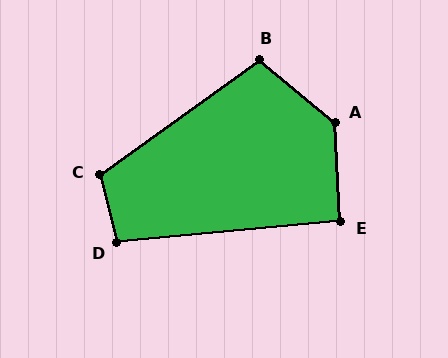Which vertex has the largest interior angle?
A, at approximately 133 degrees.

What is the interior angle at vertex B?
Approximately 105 degrees (obtuse).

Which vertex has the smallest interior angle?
E, at approximately 92 degrees.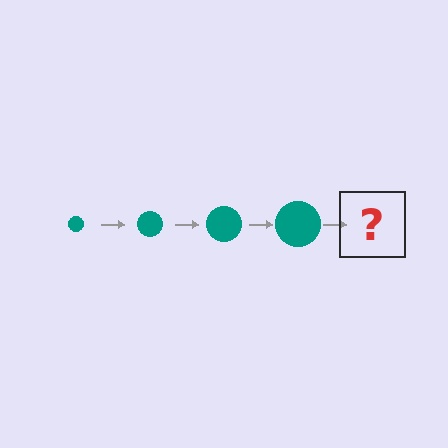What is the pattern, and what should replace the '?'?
The pattern is that the circle gets progressively larger each step. The '?' should be a teal circle, larger than the previous one.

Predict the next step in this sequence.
The next step is a teal circle, larger than the previous one.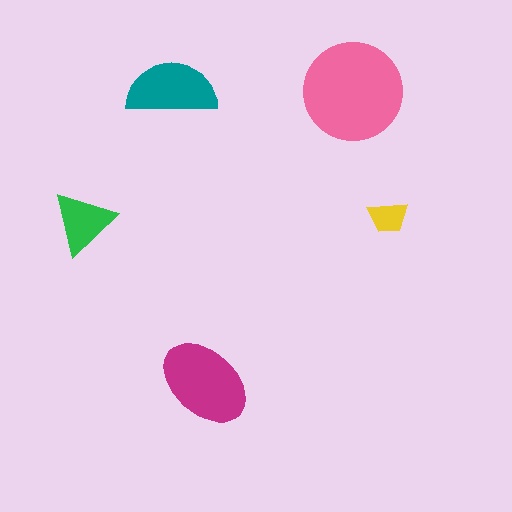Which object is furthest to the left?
The green triangle is leftmost.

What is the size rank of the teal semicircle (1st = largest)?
3rd.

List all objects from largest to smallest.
The pink circle, the magenta ellipse, the teal semicircle, the green triangle, the yellow trapezoid.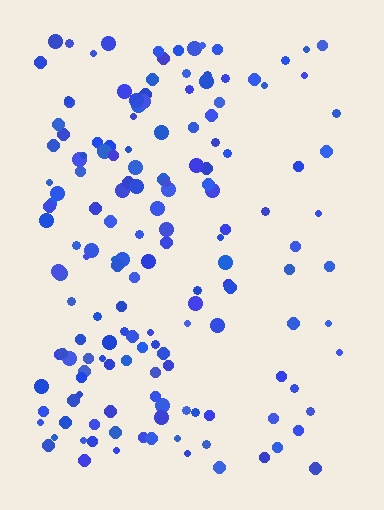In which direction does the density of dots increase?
From right to left, with the left side densest.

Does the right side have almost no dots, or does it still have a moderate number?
Still a moderate number, just noticeably fewer than the left.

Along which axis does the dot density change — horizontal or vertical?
Horizontal.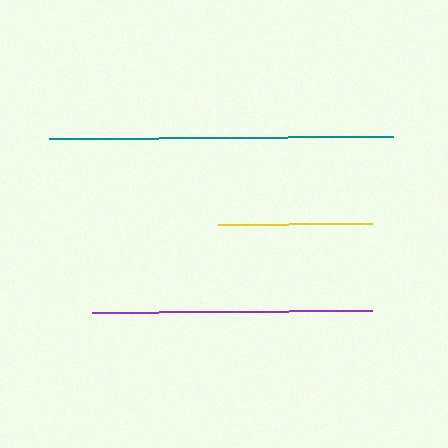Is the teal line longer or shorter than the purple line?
The teal line is longer than the purple line.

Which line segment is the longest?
The teal line is the longest at approximately 343 pixels.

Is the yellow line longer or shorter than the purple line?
The purple line is longer than the yellow line.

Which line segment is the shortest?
The yellow line is the shortest at approximately 154 pixels.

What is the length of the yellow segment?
The yellow segment is approximately 154 pixels long.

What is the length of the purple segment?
The purple segment is approximately 280 pixels long.